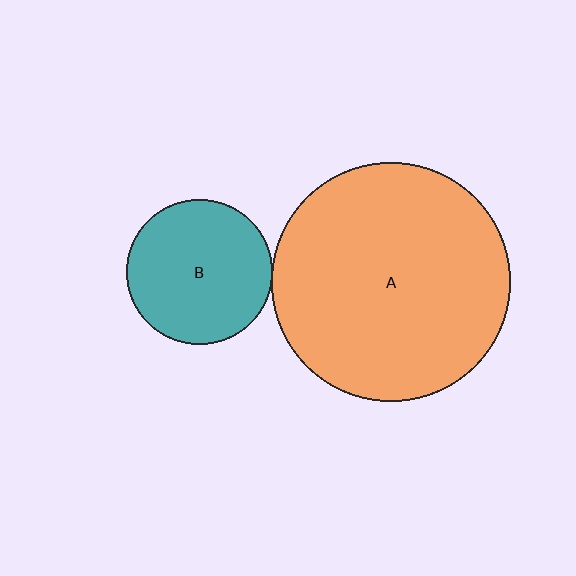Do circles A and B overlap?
Yes.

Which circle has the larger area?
Circle A (orange).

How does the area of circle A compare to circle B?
Approximately 2.7 times.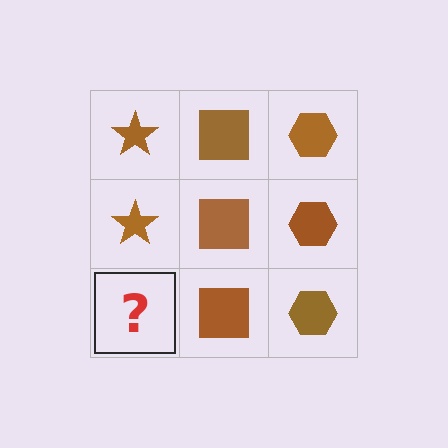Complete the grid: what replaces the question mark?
The question mark should be replaced with a brown star.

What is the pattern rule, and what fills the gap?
The rule is that each column has a consistent shape. The gap should be filled with a brown star.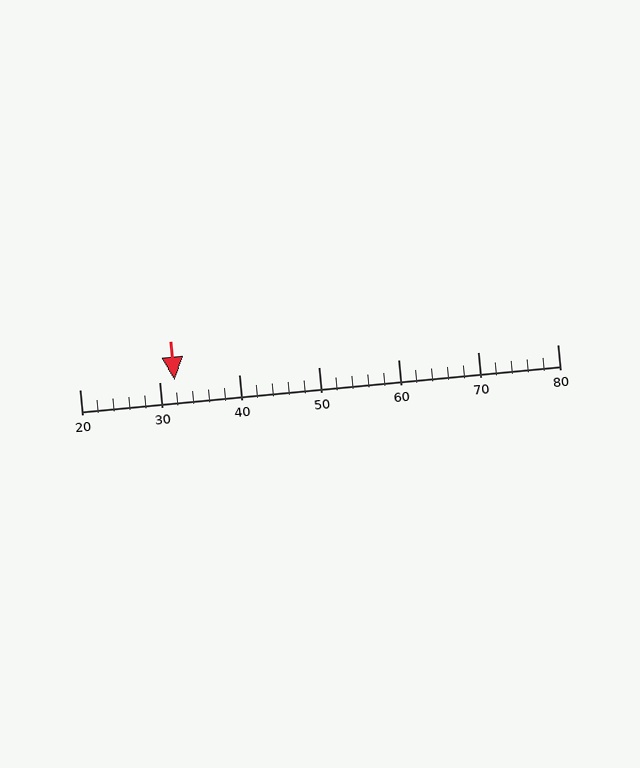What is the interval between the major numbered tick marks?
The major tick marks are spaced 10 units apart.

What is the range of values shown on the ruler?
The ruler shows values from 20 to 80.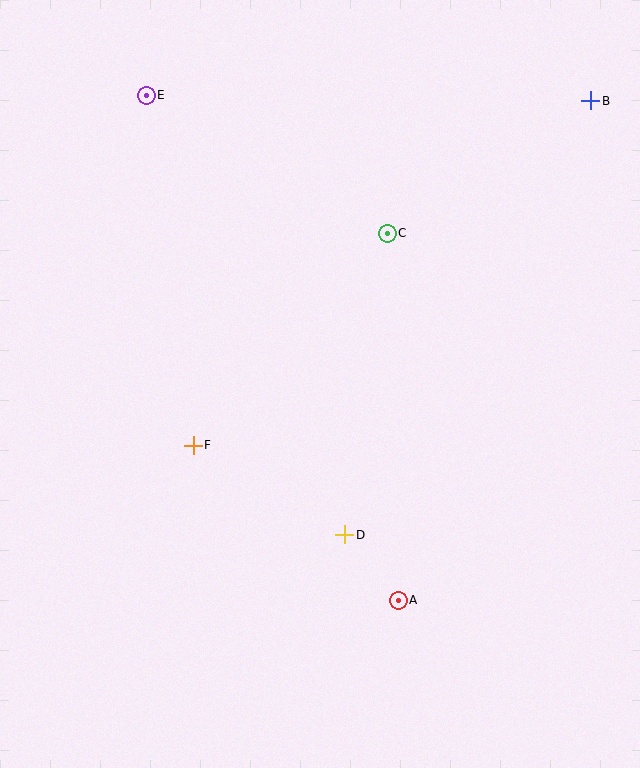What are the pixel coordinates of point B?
Point B is at (590, 101).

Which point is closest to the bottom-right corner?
Point A is closest to the bottom-right corner.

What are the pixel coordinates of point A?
Point A is at (398, 600).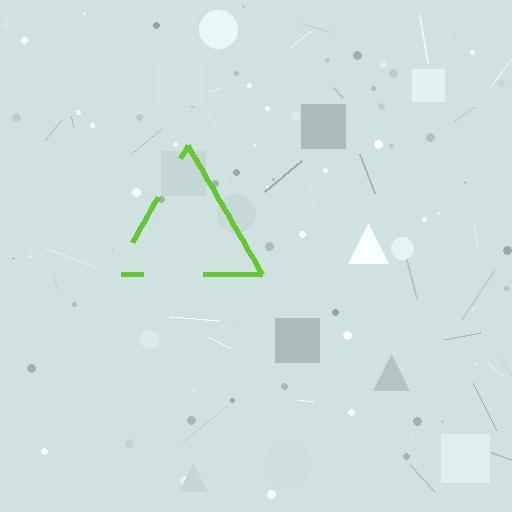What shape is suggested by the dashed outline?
The dashed outline suggests a triangle.